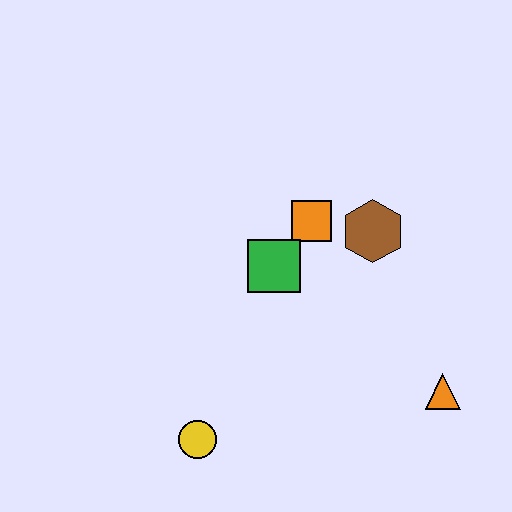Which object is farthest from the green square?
The orange triangle is farthest from the green square.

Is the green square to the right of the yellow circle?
Yes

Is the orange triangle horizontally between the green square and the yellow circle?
No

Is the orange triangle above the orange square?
No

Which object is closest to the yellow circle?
The green square is closest to the yellow circle.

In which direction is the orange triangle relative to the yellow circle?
The orange triangle is to the right of the yellow circle.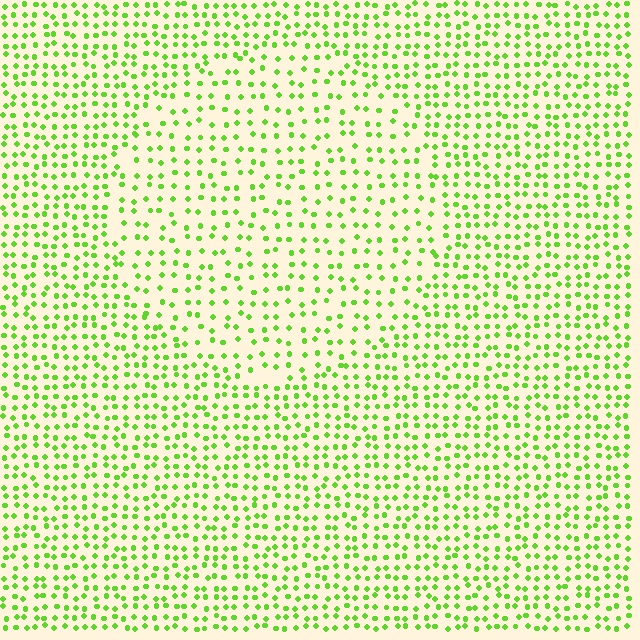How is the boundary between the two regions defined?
The boundary is defined by a change in element density (approximately 1.6x ratio). All elements are the same color, size, and shape.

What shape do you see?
I see a circle.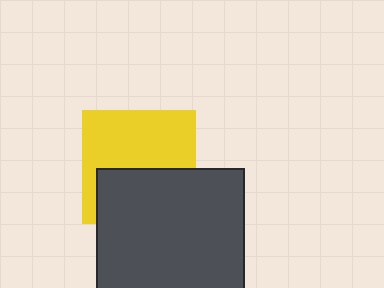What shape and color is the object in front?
The object in front is a dark gray square.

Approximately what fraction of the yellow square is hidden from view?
Roughly 43% of the yellow square is hidden behind the dark gray square.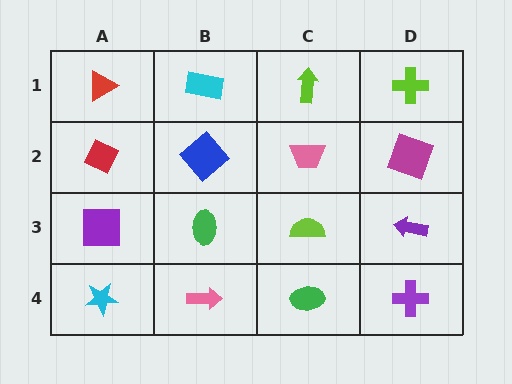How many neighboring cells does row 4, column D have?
2.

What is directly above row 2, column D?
A lime cross.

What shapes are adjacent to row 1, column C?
A pink trapezoid (row 2, column C), a cyan rectangle (row 1, column B), a lime cross (row 1, column D).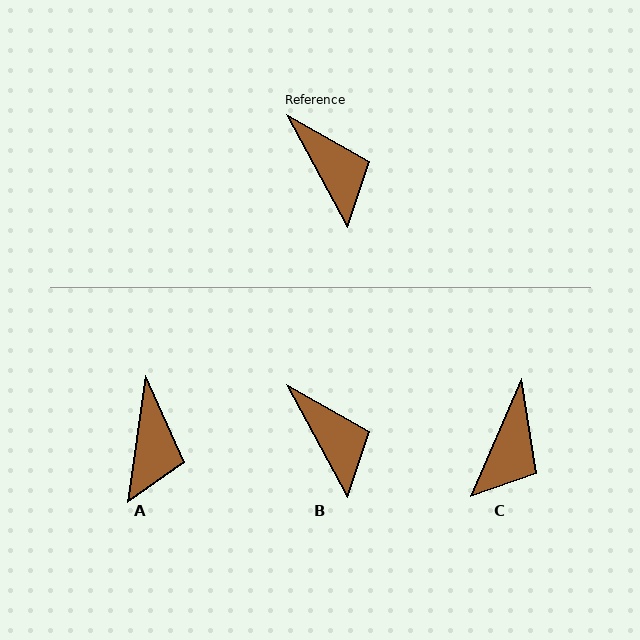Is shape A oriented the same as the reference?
No, it is off by about 36 degrees.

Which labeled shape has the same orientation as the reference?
B.